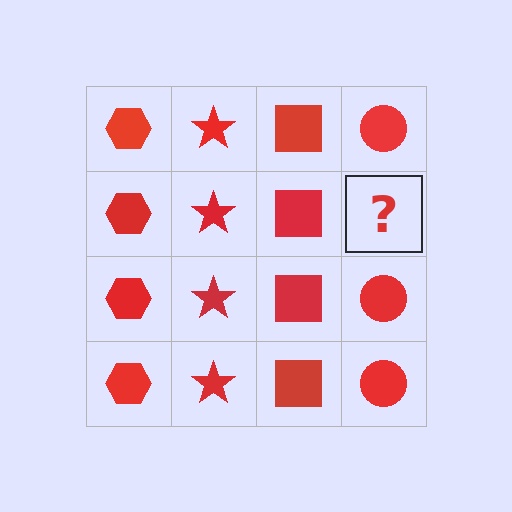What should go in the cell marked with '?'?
The missing cell should contain a red circle.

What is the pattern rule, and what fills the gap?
The rule is that each column has a consistent shape. The gap should be filled with a red circle.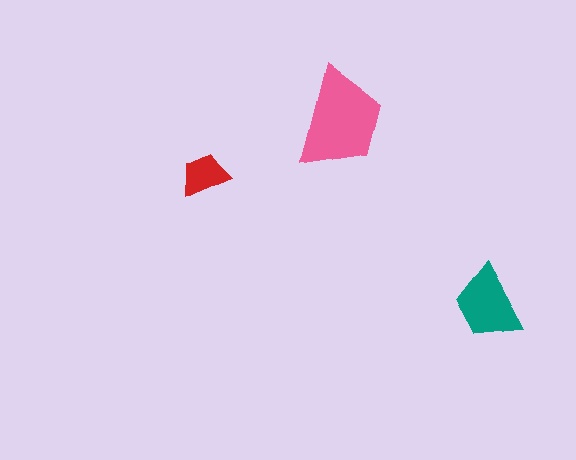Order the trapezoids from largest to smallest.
the pink one, the teal one, the red one.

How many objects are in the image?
There are 3 objects in the image.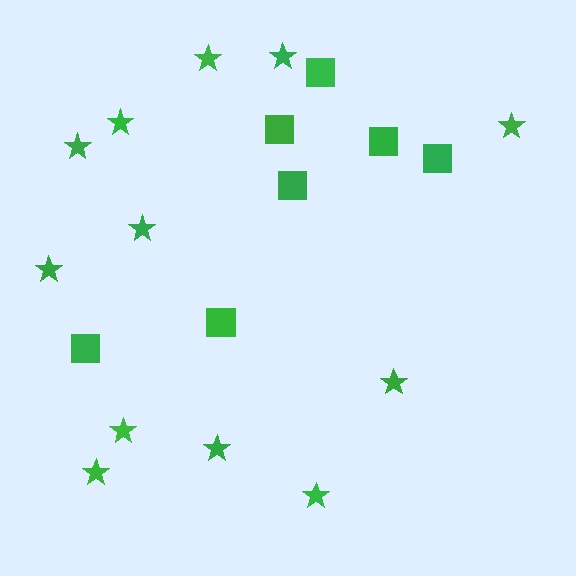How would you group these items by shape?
There are 2 groups: one group of squares (7) and one group of stars (12).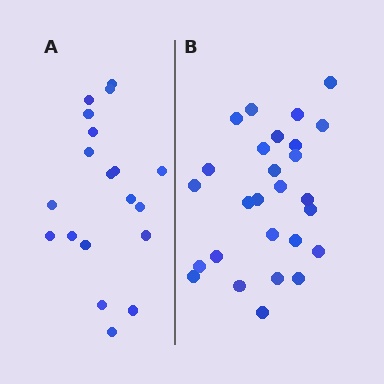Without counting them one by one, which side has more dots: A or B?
Region B (the right region) has more dots.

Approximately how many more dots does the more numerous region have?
Region B has roughly 8 or so more dots than region A.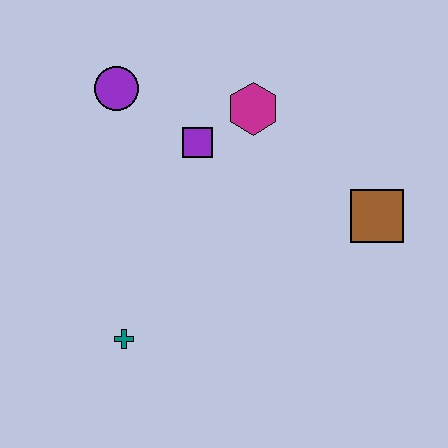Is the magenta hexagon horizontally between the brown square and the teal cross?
Yes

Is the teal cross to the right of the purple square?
No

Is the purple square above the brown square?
Yes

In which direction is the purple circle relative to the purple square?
The purple circle is to the left of the purple square.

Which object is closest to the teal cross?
The purple square is closest to the teal cross.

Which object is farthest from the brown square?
The purple circle is farthest from the brown square.